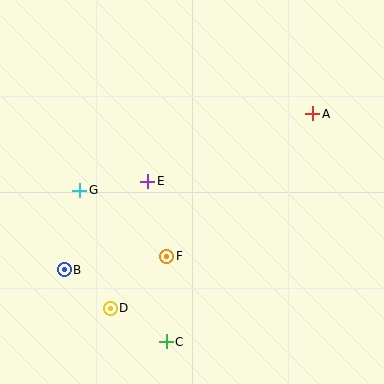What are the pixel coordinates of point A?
Point A is at (313, 114).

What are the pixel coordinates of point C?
Point C is at (166, 342).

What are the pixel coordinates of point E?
Point E is at (148, 181).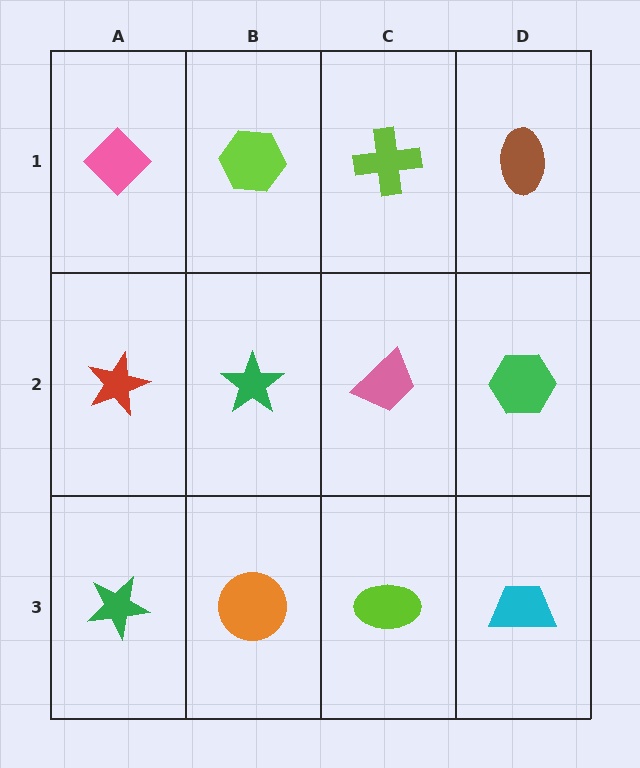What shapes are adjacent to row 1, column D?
A green hexagon (row 2, column D), a lime cross (row 1, column C).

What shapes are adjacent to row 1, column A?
A red star (row 2, column A), a lime hexagon (row 1, column B).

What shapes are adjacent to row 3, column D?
A green hexagon (row 2, column D), a lime ellipse (row 3, column C).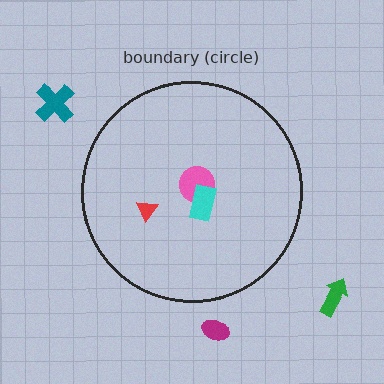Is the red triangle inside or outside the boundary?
Inside.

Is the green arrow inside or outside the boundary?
Outside.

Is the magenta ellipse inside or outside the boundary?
Outside.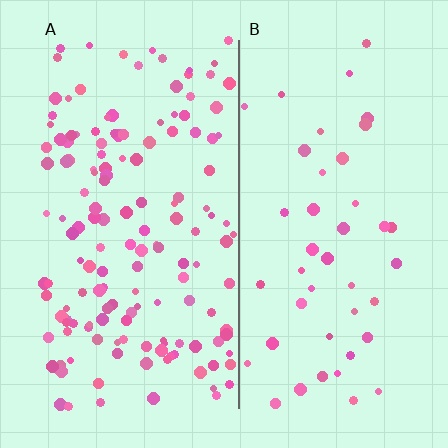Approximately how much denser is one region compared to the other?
Approximately 3.3× — region A over region B.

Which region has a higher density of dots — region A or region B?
A (the left).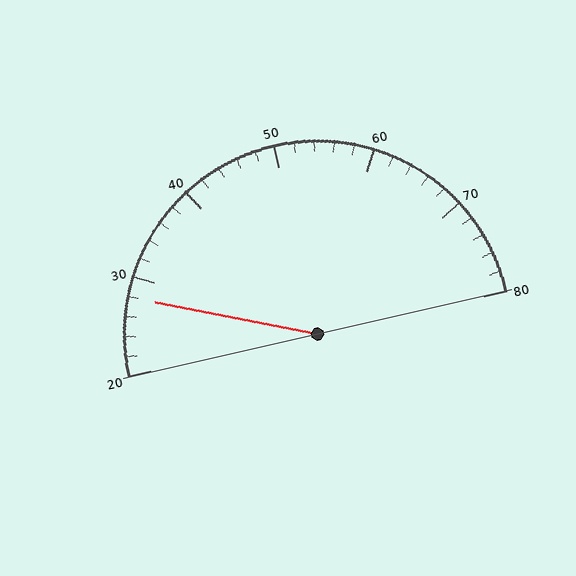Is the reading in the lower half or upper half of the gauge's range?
The reading is in the lower half of the range (20 to 80).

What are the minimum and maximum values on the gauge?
The gauge ranges from 20 to 80.